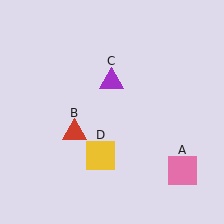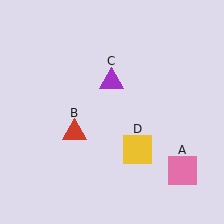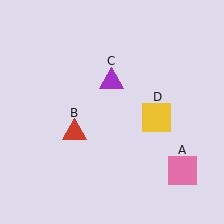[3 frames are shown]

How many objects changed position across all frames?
1 object changed position: yellow square (object D).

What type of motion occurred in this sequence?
The yellow square (object D) rotated counterclockwise around the center of the scene.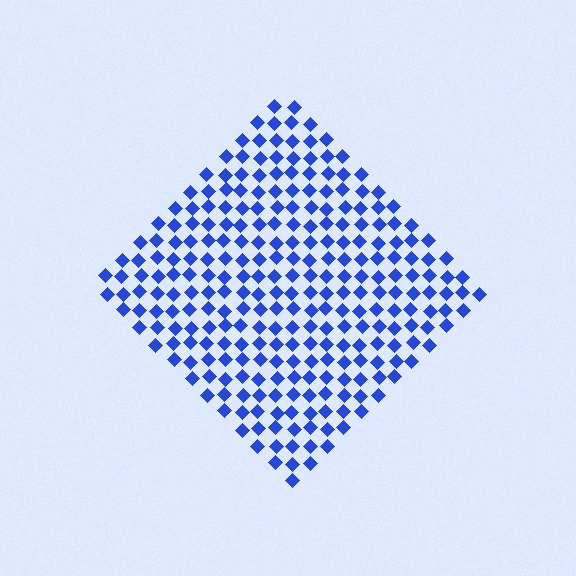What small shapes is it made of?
It is made of small diamonds.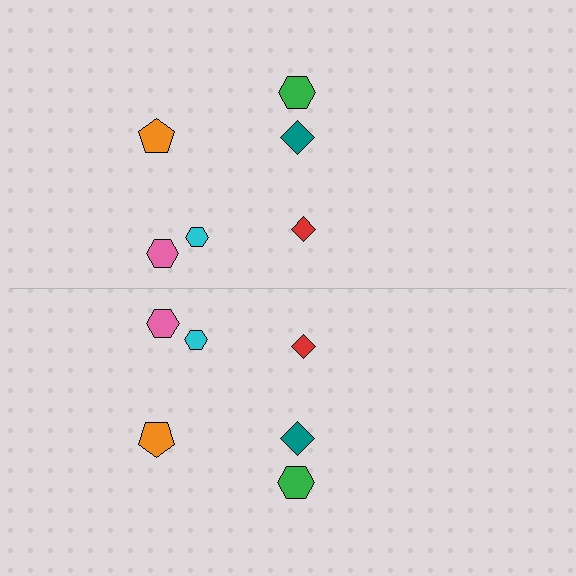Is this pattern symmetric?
Yes, this pattern has bilateral (reflection) symmetry.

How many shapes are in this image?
There are 12 shapes in this image.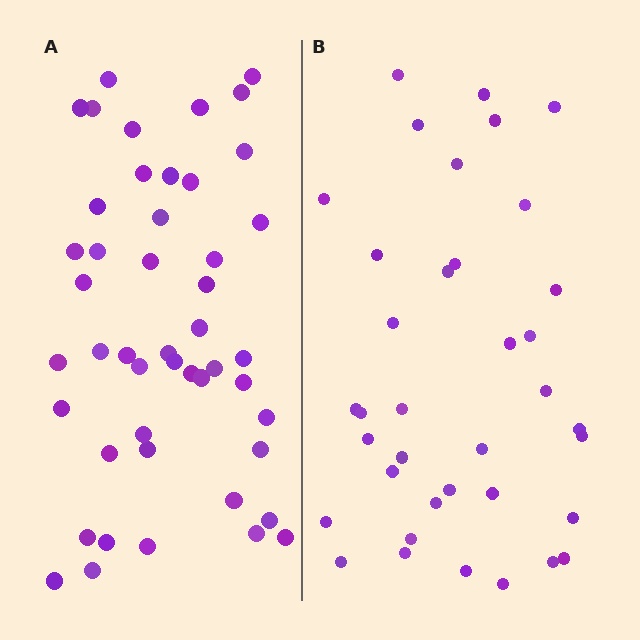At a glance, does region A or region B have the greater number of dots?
Region A (the left region) has more dots.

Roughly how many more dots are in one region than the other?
Region A has roughly 10 or so more dots than region B.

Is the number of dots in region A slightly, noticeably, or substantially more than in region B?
Region A has noticeably more, but not dramatically so. The ratio is roughly 1.3 to 1.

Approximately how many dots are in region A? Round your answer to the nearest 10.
About 50 dots. (The exact count is 47, which rounds to 50.)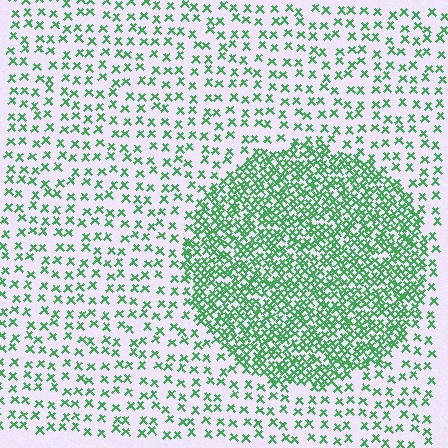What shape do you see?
I see a circle.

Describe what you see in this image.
The image contains small green elements arranged at two different densities. A circle-shaped region is visible where the elements are more densely packed than the surrounding area.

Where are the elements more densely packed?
The elements are more densely packed inside the circle boundary.